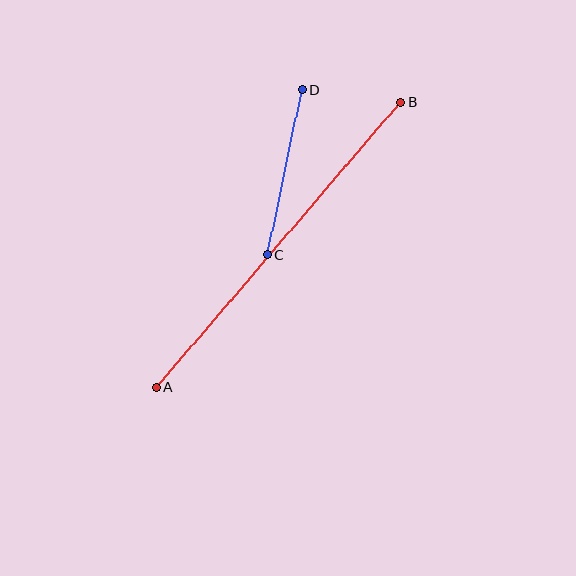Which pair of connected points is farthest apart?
Points A and B are farthest apart.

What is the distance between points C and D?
The distance is approximately 168 pixels.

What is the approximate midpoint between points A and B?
The midpoint is at approximately (278, 245) pixels.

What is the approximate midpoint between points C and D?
The midpoint is at approximately (285, 172) pixels.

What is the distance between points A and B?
The distance is approximately 375 pixels.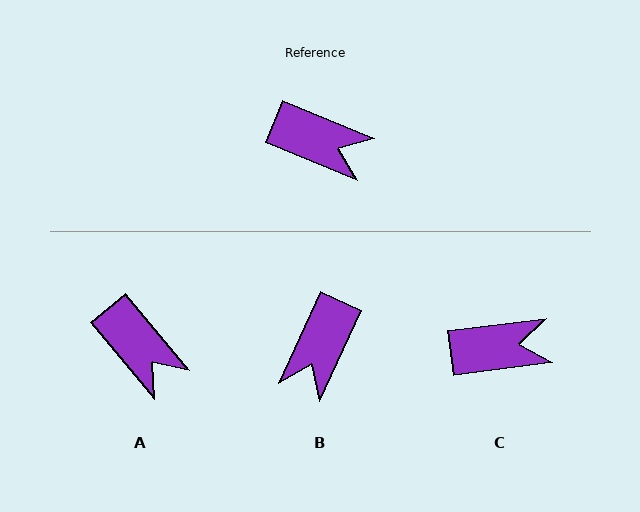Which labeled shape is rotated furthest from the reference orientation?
B, about 92 degrees away.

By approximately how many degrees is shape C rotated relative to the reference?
Approximately 29 degrees counter-clockwise.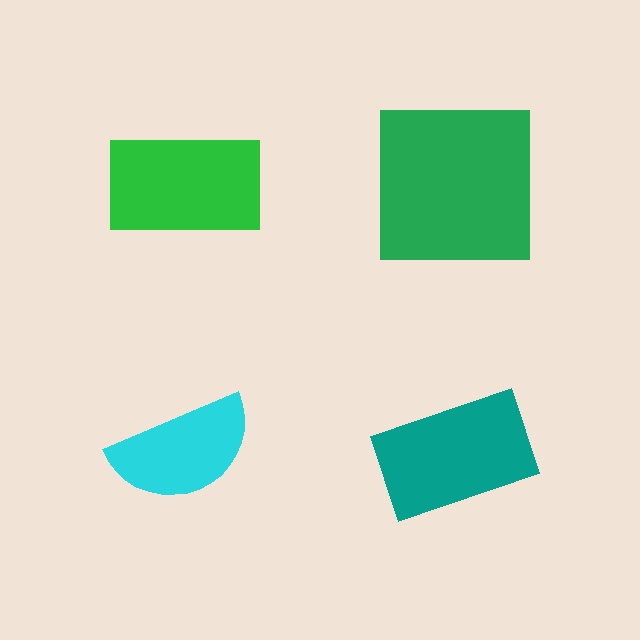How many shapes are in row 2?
2 shapes.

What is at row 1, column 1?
A green rectangle.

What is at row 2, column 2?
A teal rectangle.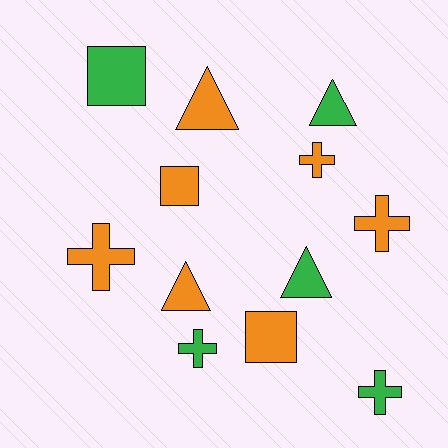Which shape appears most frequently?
Cross, with 5 objects.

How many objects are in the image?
There are 12 objects.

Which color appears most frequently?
Orange, with 7 objects.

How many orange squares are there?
There are 2 orange squares.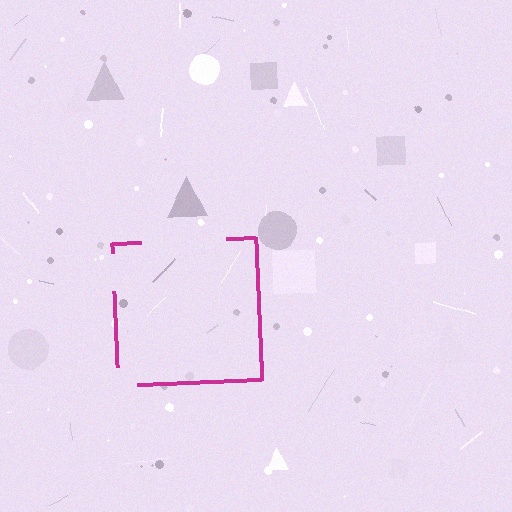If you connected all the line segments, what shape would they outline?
They would outline a square.